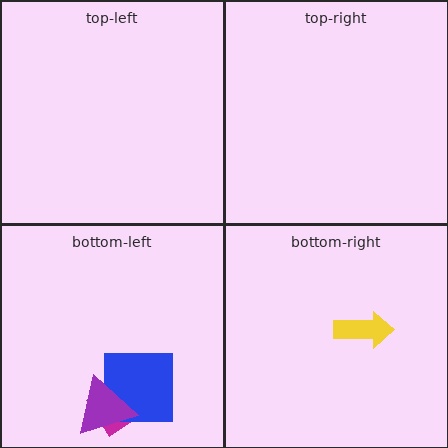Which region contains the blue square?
The bottom-left region.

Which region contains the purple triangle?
The bottom-left region.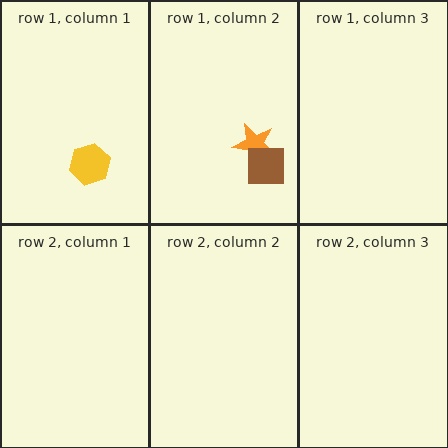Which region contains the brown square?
The row 1, column 2 region.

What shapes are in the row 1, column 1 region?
The yellow hexagon.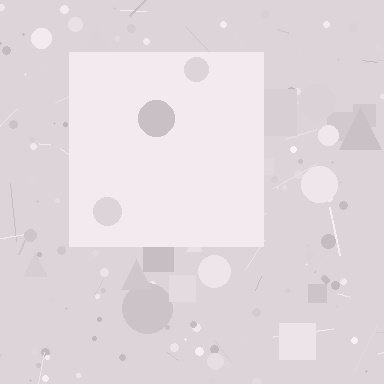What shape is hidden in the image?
A square is hidden in the image.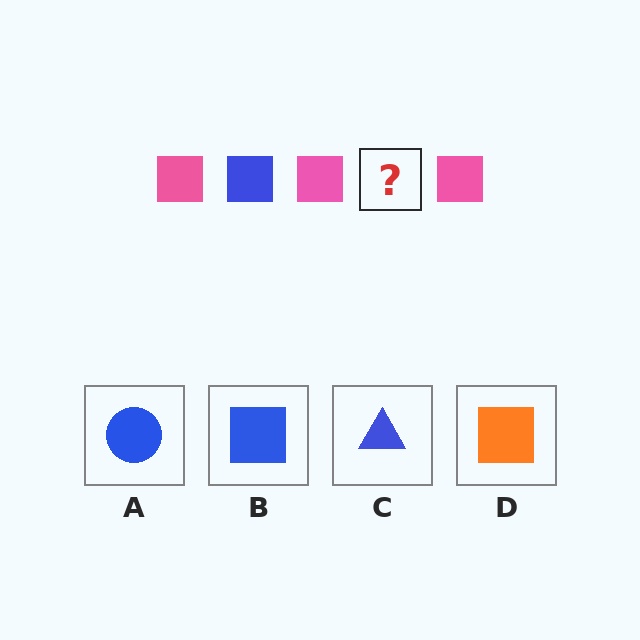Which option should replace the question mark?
Option B.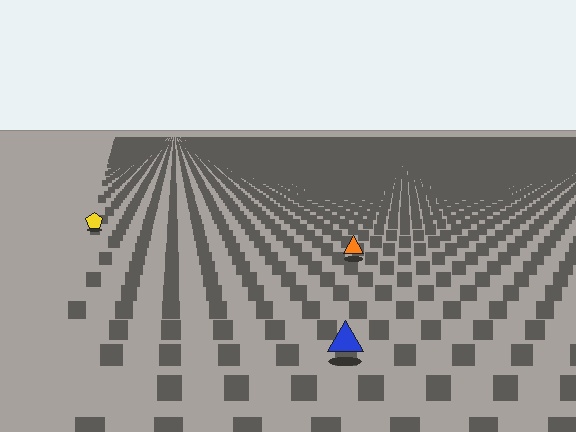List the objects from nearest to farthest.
From nearest to farthest: the blue triangle, the orange triangle, the yellow pentagon.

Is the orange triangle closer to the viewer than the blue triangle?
No. The blue triangle is closer — you can tell from the texture gradient: the ground texture is coarser near it.